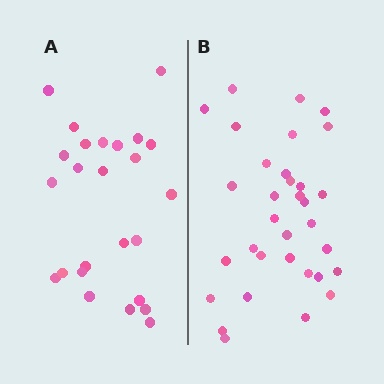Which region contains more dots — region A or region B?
Region B (the right region) has more dots.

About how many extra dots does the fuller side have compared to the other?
Region B has roughly 8 or so more dots than region A.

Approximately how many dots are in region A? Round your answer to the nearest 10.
About 20 dots. (The exact count is 25, which rounds to 20.)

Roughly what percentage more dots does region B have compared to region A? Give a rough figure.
About 30% more.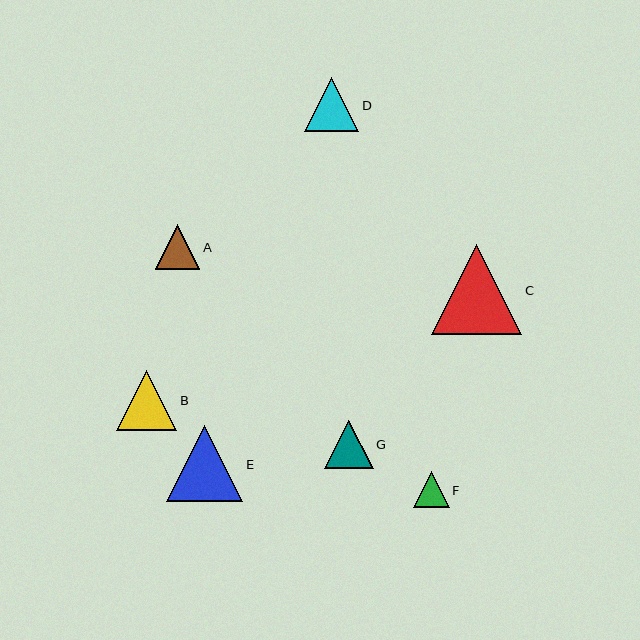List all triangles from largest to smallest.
From largest to smallest: C, E, B, D, G, A, F.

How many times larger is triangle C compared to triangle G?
Triangle C is approximately 1.8 times the size of triangle G.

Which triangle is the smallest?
Triangle F is the smallest with a size of approximately 36 pixels.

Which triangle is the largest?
Triangle C is the largest with a size of approximately 90 pixels.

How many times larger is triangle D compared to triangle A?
Triangle D is approximately 1.2 times the size of triangle A.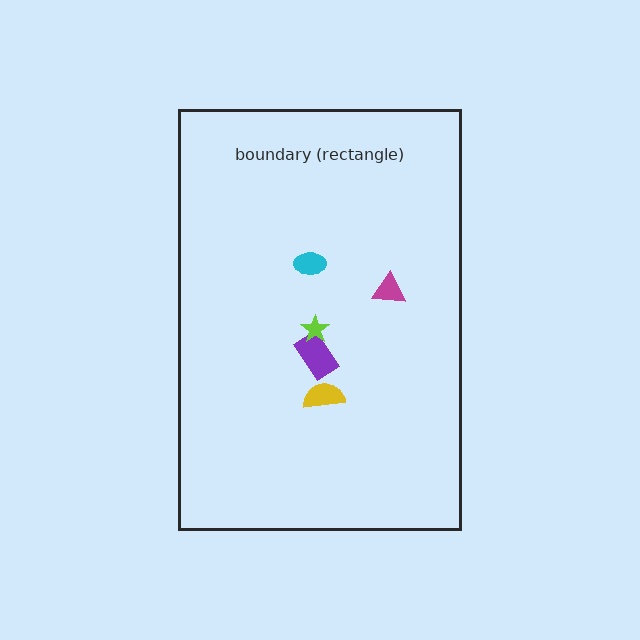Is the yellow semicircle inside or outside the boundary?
Inside.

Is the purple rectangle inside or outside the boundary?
Inside.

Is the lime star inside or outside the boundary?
Inside.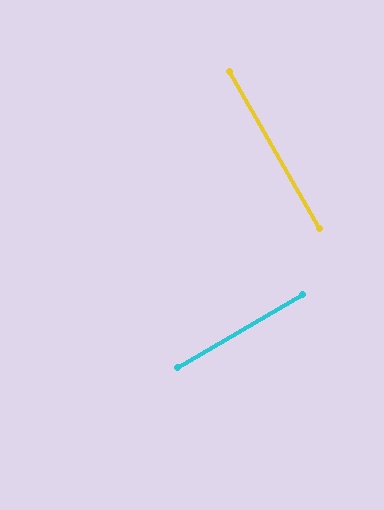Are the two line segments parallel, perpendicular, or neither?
Perpendicular — they meet at approximately 89°.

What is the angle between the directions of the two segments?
Approximately 89 degrees.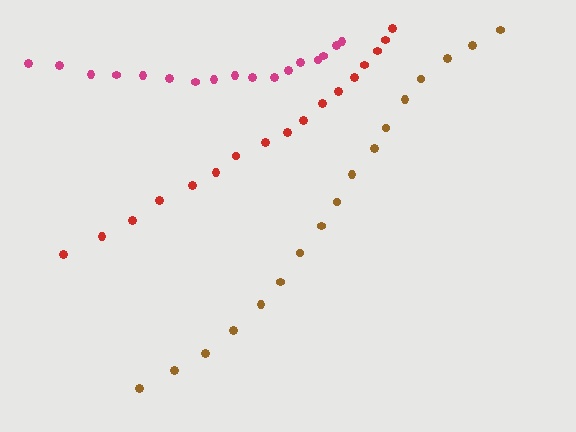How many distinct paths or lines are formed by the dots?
There are 3 distinct paths.